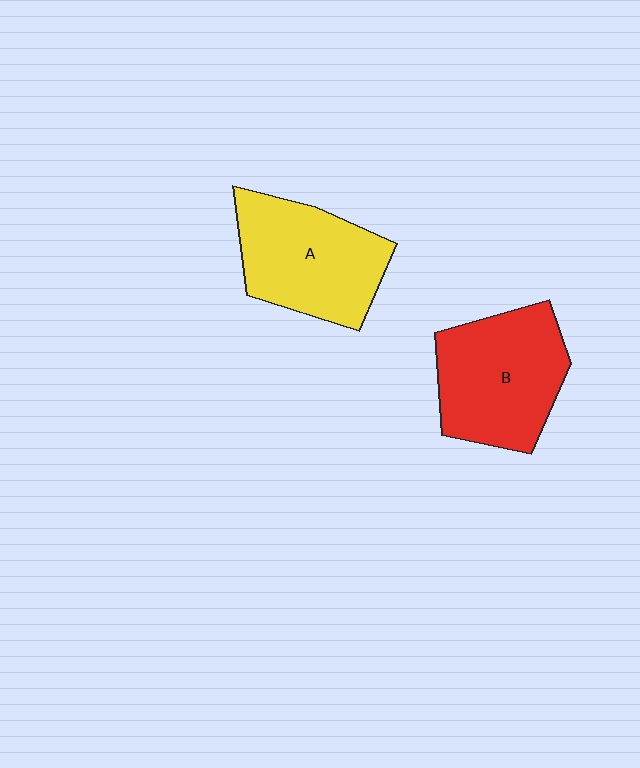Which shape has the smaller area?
Shape A (yellow).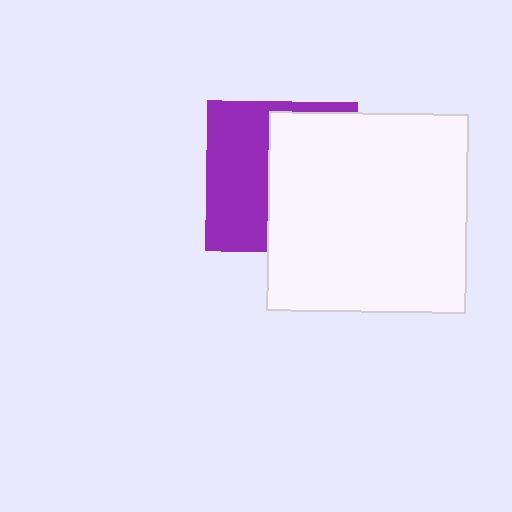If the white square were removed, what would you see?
You would see the complete purple square.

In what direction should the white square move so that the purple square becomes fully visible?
The white square should move right. That is the shortest direction to clear the overlap and leave the purple square fully visible.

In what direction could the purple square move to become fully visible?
The purple square could move left. That would shift it out from behind the white square entirely.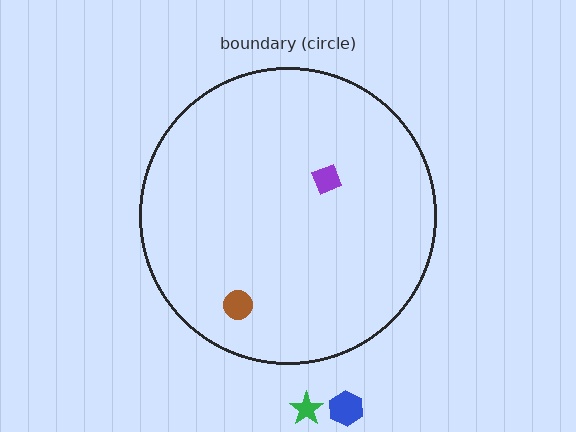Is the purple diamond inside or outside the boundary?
Inside.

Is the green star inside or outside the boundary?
Outside.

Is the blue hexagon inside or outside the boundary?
Outside.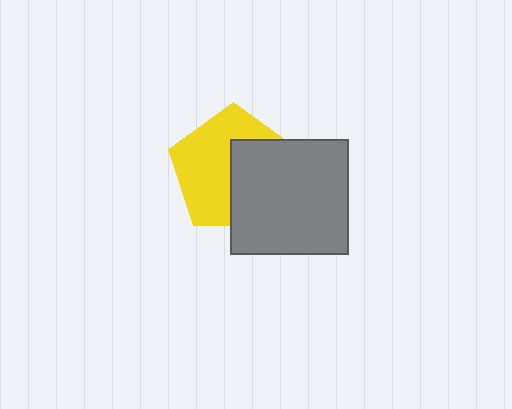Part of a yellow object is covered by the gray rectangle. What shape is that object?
It is a pentagon.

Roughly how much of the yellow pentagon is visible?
About half of it is visible (roughly 56%).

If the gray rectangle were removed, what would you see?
You would see the complete yellow pentagon.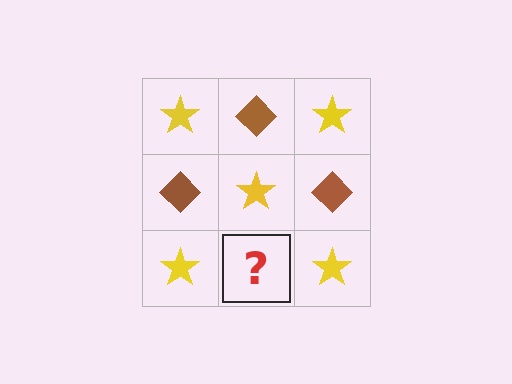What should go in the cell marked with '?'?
The missing cell should contain a brown diamond.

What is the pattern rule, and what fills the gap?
The rule is that it alternates yellow star and brown diamond in a checkerboard pattern. The gap should be filled with a brown diamond.